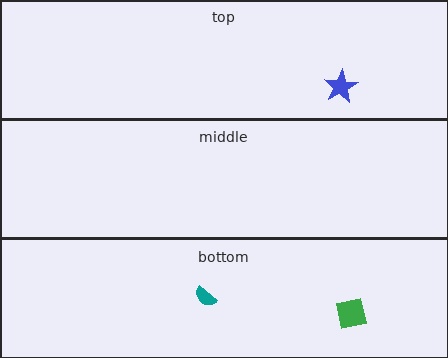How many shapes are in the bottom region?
2.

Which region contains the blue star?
The top region.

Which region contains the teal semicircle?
The bottom region.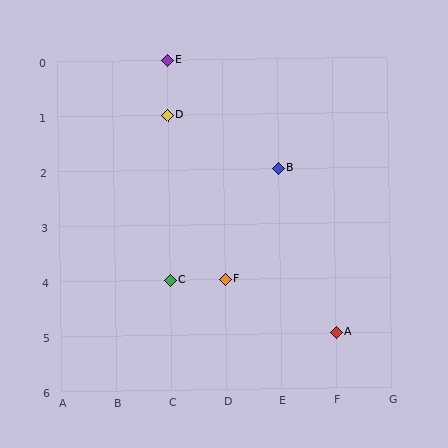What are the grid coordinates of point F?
Point F is at grid coordinates (D, 4).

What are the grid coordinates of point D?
Point D is at grid coordinates (C, 1).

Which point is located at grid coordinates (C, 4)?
Point C is at (C, 4).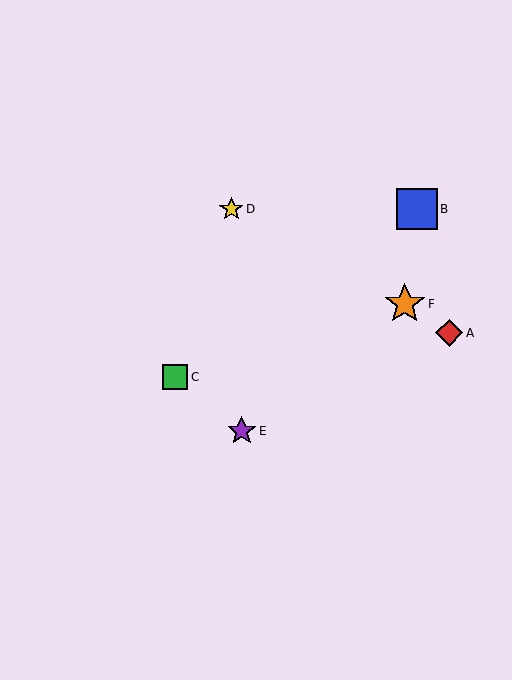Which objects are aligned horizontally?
Objects B, D are aligned horizontally.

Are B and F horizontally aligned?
No, B is at y≈209 and F is at y≈304.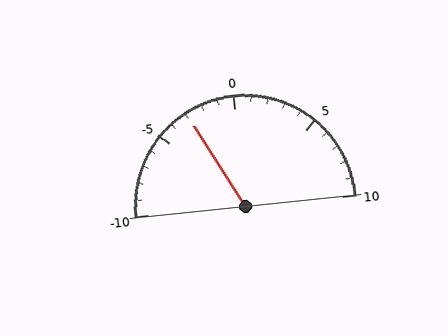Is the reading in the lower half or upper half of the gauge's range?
The reading is in the lower half of the range (-10 to 10).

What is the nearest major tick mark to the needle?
The nearest major tick mark is -5.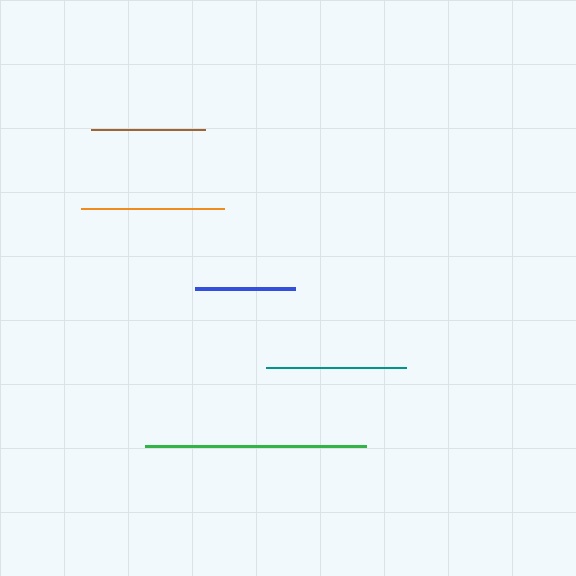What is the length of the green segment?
The green segment is approximately 221 pixels long.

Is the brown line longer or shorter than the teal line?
The teal line is longer than the brown line.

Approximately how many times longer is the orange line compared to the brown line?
The orange line is approximately 1.2 times the length of the brown line.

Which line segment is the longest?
The green line is the longest at approximately 221 pixels.